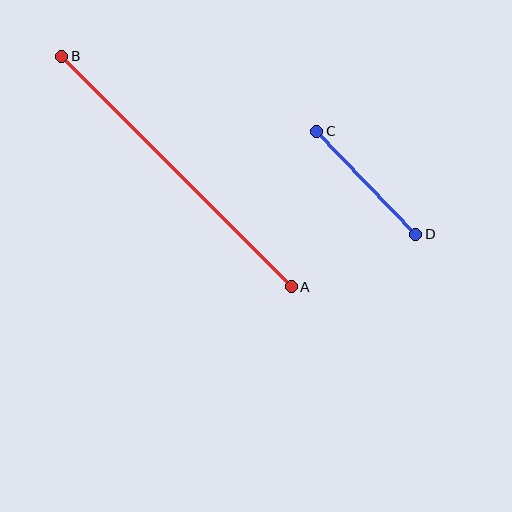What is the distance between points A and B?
The distance is approximately 325 pixels.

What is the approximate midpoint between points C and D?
The midpoint is at approximately (366, 183) pixels.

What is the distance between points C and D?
The distance is approximately 143 pixels.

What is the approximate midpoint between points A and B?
The midpoint is at approximately (177, 171) pixels.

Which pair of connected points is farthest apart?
Points A and B are farthest apart.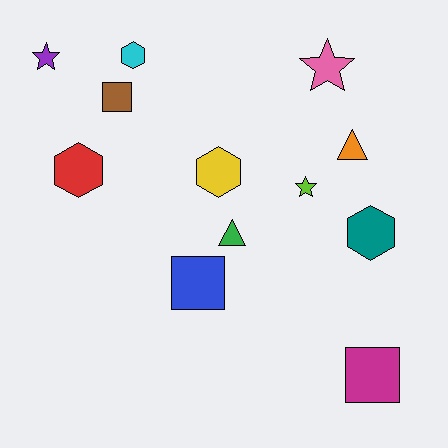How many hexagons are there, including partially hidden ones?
There are 4 hexagons.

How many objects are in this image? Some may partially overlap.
There are 12 objects.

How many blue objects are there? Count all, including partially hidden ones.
There is 1 blue object.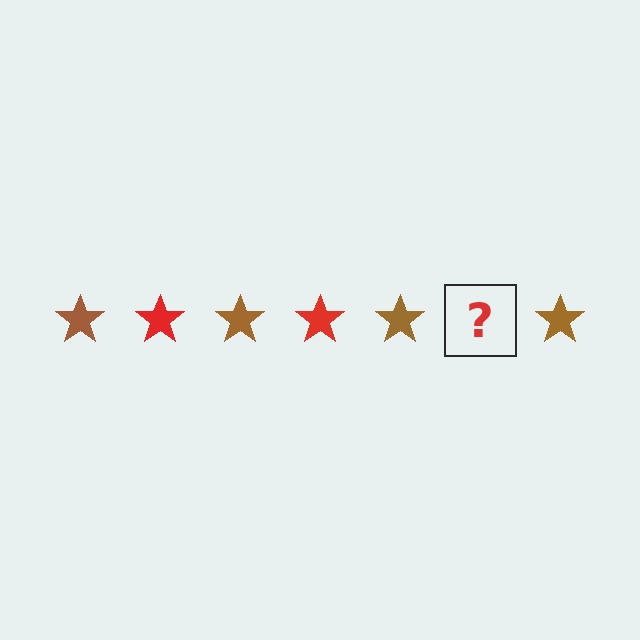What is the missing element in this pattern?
The missing element is a red star.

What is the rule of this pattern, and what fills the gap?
The rule is that the pattern cycles through brown, red stars. The gap should be filled with a red star.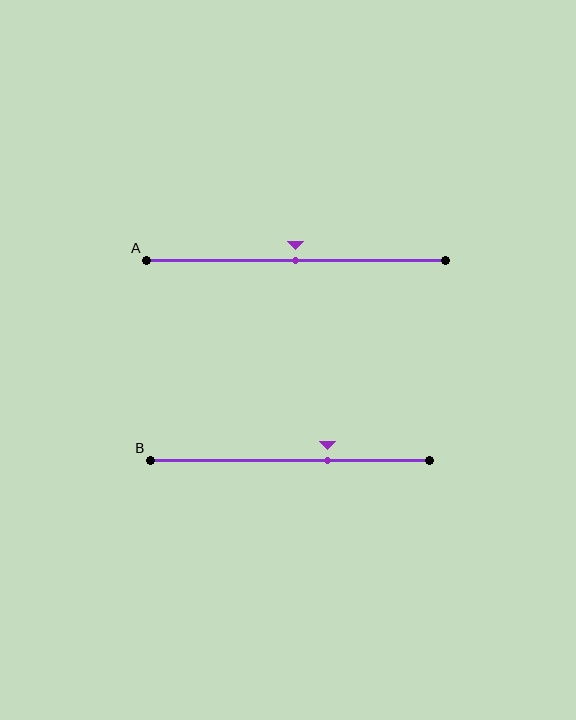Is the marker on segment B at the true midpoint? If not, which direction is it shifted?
No, the marker on segment B is shifted to the right by about 13% of the segment length.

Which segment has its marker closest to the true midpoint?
Segment A has its marker closest to the true midpoint.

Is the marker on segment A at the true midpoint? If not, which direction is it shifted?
Yes, the marker on segment A is at the true midpoint.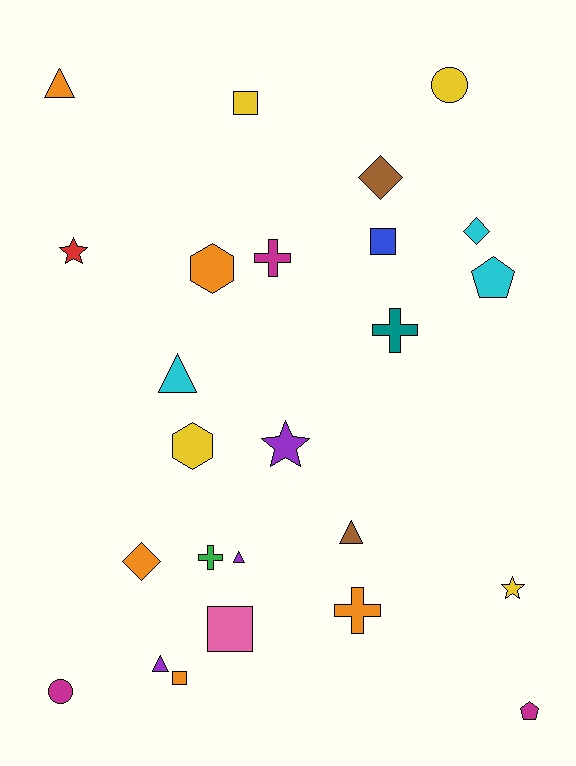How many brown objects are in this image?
There are 2 brown objects.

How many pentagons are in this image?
There are 2 pentagons.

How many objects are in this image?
There are 25 objects.